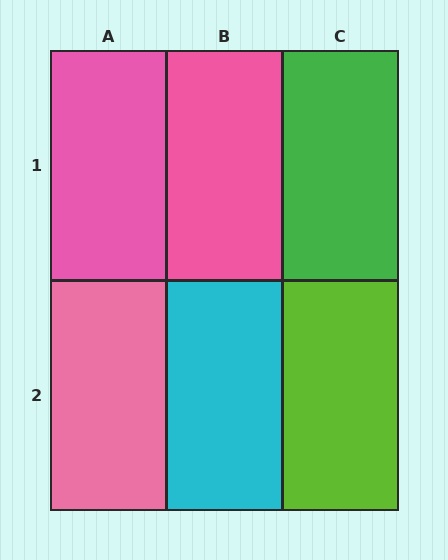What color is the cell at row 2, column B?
Cyan.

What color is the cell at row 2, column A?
Pink.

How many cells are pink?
3 cells are pink.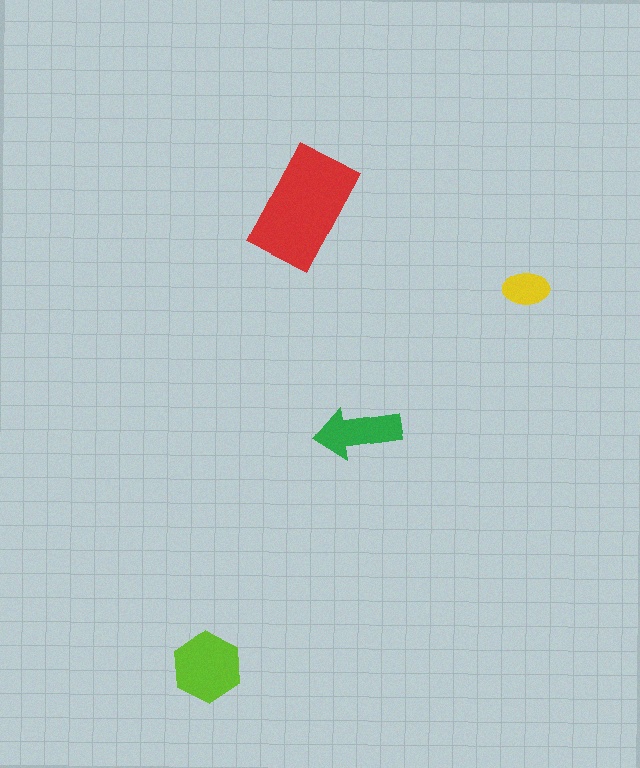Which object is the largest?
The red rectangle.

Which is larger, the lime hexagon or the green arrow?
The lime hexagon.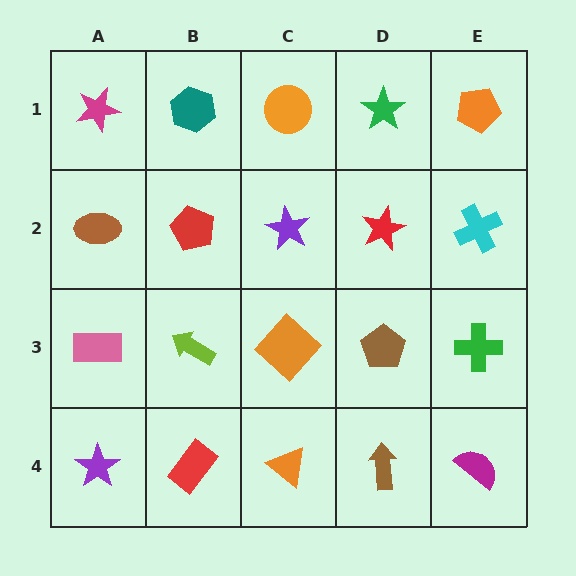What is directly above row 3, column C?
A purple star.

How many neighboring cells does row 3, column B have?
4.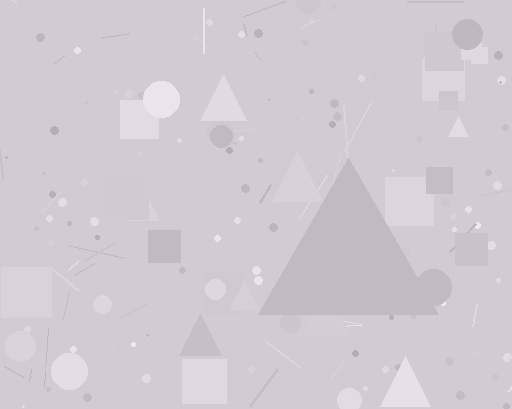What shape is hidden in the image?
A triangle is hidden in the image.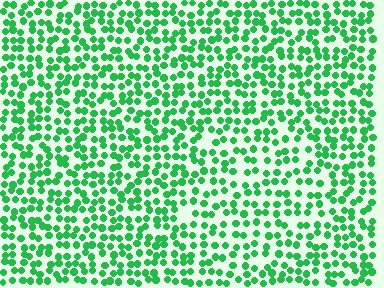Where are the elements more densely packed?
The elements are more densely packed outside the circle boundary.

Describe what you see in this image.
The image contains small green elements arranged at two different densities. A circle-shaped region is visible where the elements are less densely packed than the surrounding area.